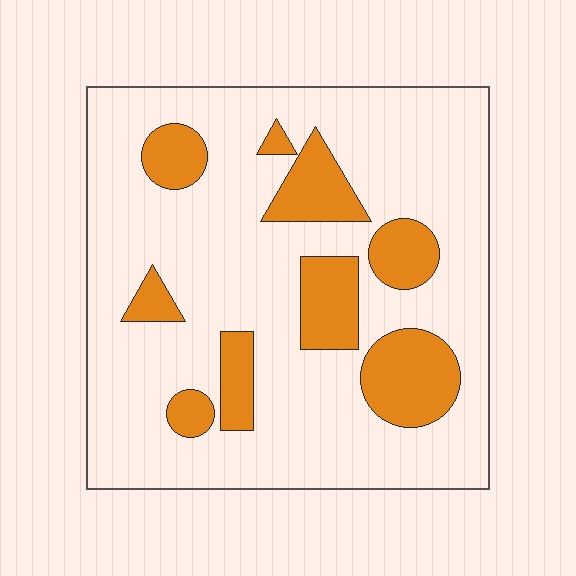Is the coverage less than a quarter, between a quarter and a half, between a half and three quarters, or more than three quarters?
Less than a quarter.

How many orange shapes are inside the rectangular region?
9.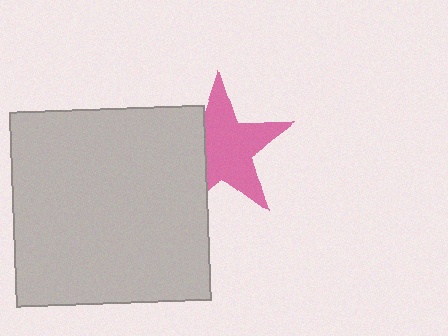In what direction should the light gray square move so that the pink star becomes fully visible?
The light gray square should move left. That is the shortest direction to clear the overlap and leave the pink star fully visible.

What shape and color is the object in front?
The object in front is a light gray square.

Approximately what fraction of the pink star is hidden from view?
Roughly 32% of the pink star is hidden behind the light gray square.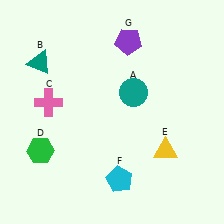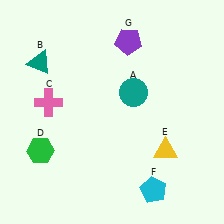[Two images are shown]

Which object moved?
The cyan pentagon (F) moved right.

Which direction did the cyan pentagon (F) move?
The cyan pentagon (F) moved right.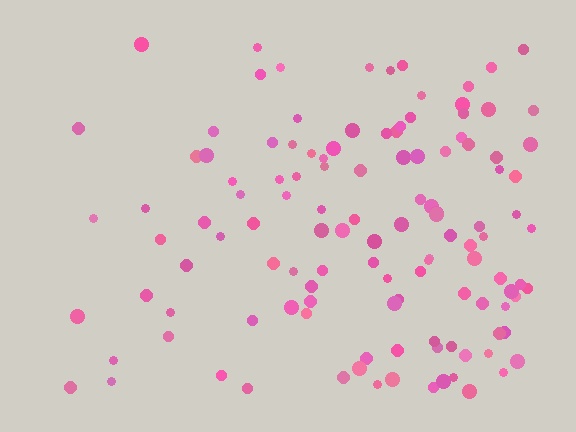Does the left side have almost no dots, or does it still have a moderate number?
Still a moderate number, just noticeably fewer than the right.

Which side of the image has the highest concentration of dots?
The right.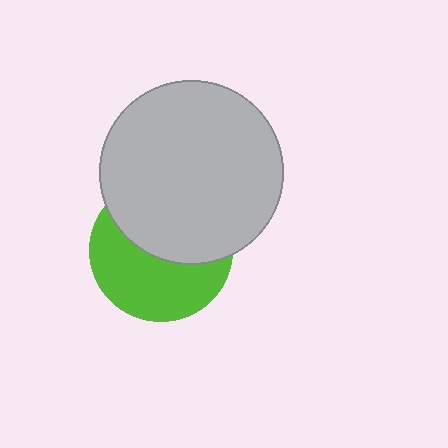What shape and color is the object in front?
The object in front is a light gray circle.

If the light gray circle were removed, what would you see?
You would see the complete lime circle.